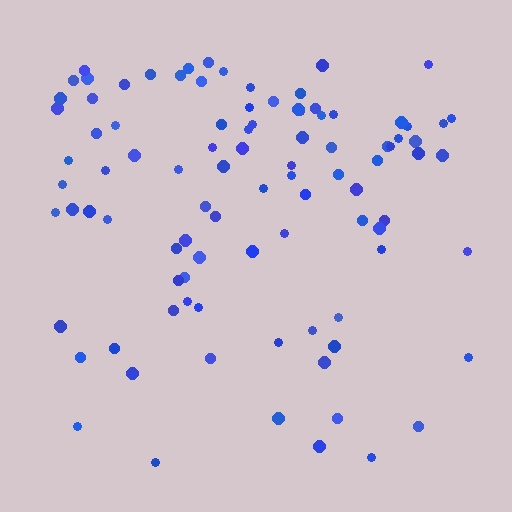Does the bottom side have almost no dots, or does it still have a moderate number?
Still a moderate number, just noticeably fewer than the top.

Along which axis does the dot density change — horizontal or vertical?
Vertical.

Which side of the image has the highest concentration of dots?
The top.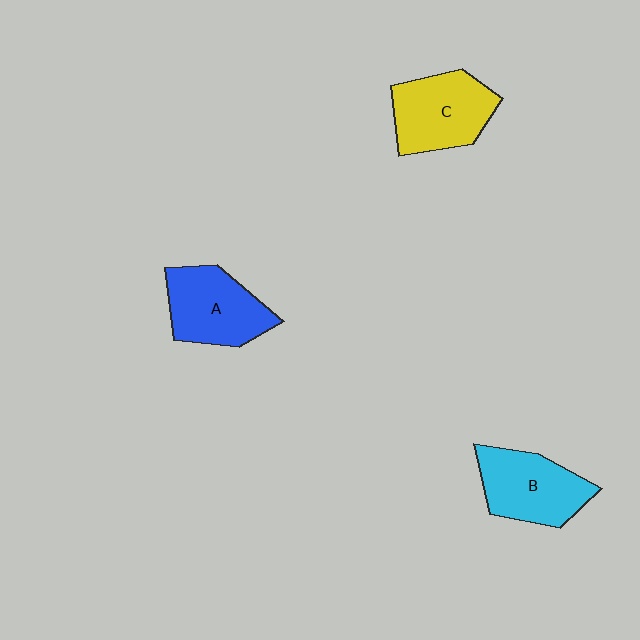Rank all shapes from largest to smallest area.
From largest to smallest: C (yellow), A (blue), B (cyan).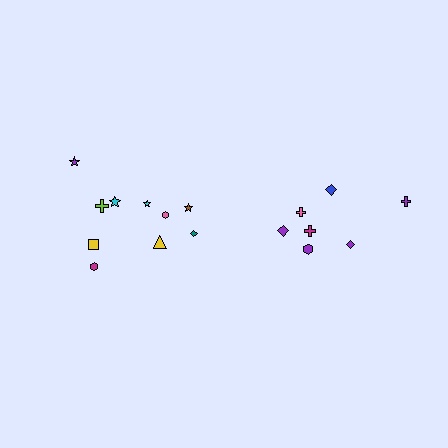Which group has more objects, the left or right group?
The left group.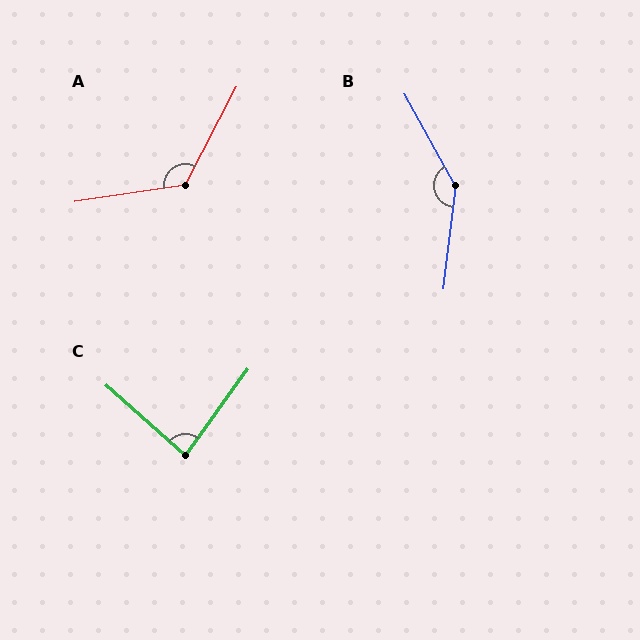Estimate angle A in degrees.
Approximately 127 degrees.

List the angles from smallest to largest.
C (84°), A (127°), B (144°).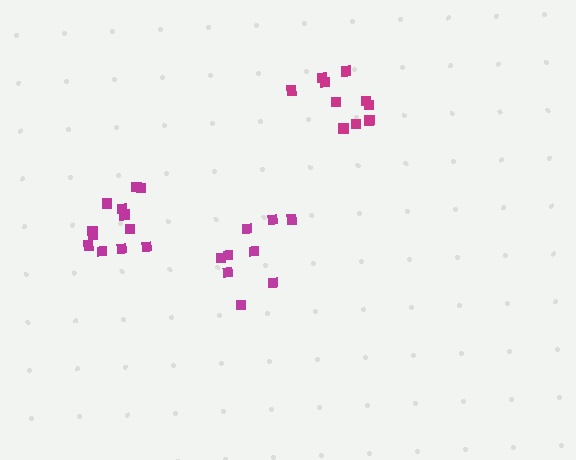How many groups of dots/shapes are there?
There are 3 groups.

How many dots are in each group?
Group 1: 12 dots, Group 2: 10 dots, Group 3: 9 dots (31 total).